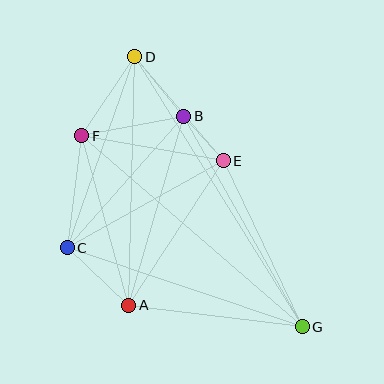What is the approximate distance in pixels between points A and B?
The distance between A and B is approximately 197 pixels.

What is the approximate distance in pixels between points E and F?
The distance between E and F is approximately 144 pixels.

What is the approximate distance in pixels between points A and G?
The distance between A and G is approximately 175 pixels.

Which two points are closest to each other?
Points B and E are closest to each other.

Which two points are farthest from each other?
Points D and G are farthest from each other.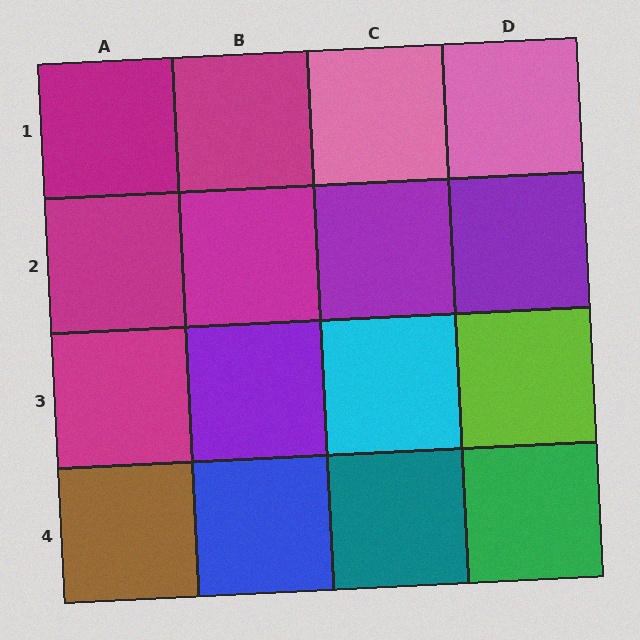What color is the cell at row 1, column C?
Pink.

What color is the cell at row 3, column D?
Lime.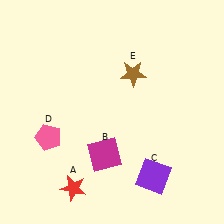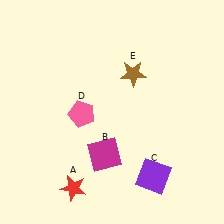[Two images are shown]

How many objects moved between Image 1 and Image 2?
1 object moved between the two images.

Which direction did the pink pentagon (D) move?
The pink pentagon (D) moved right.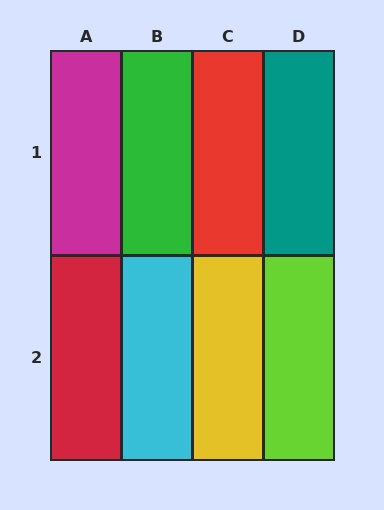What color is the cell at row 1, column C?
Red.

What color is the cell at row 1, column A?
Magenta.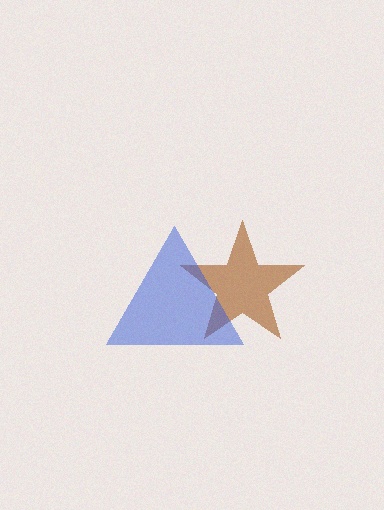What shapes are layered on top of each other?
The layered shapes are: a brown star, a blue triangle.